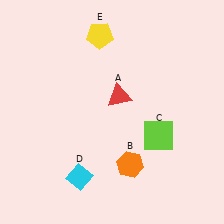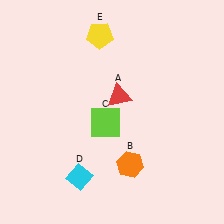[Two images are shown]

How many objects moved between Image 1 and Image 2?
1 object moved between the two images.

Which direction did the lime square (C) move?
The lime square (C) moved left.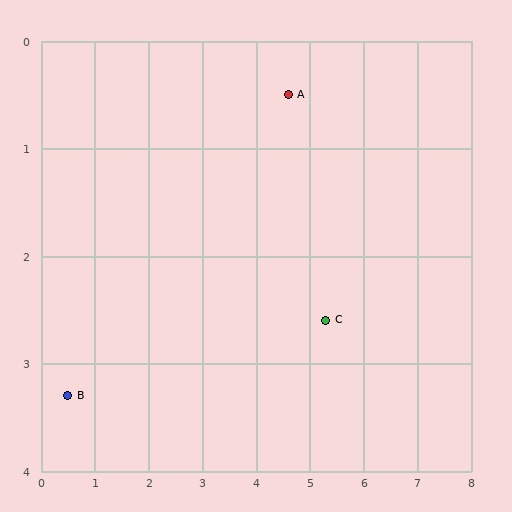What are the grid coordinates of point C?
Point C is at approximately (5.3, 2.6).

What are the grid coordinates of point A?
Point A is at approximately (4.6, 0.5).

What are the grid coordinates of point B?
Point B is at approximately (0.5, 3.3).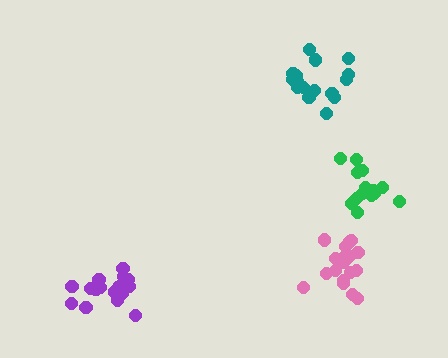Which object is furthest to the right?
The green cluster is rightmost.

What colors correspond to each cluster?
The clusters are colored: purple, green, teal, pink.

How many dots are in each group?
Group 1: 17 dots, Group 2: 14 dots, Group 3: 16 dots, Group 4: 19 dots (66 total).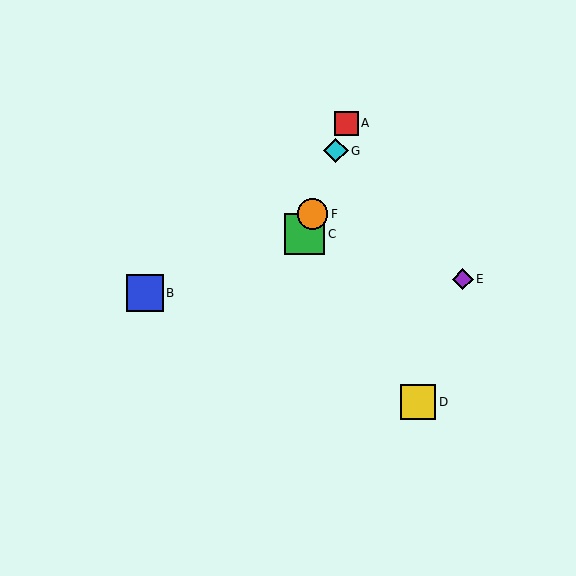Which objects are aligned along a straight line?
Objects A, C, F, G are aligned along a straight line.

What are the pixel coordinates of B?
Object B is at (145, 293).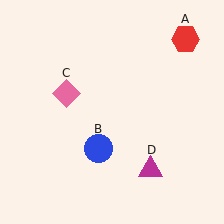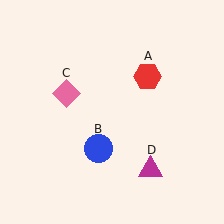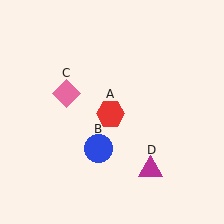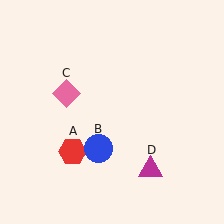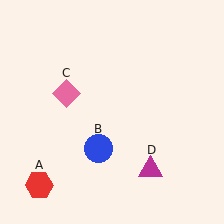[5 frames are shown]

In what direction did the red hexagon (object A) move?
The red hexagon (object A) moved down and to the left.